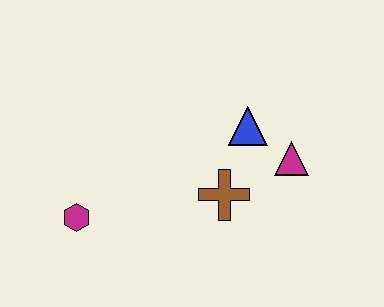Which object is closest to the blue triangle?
The magenta triangle is closest to the blue triangle.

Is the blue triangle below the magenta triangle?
No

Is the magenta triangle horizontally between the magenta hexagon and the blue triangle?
No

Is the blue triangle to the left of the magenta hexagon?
No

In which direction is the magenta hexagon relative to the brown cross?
The magenta hexagon is to the left of the brown cross.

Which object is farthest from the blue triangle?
The magenta hexagon is farthest from the blue triangle.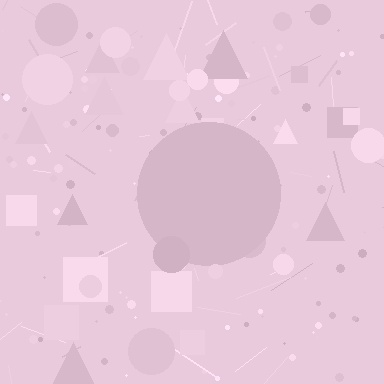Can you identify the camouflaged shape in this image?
The camouflaged shape is a circle.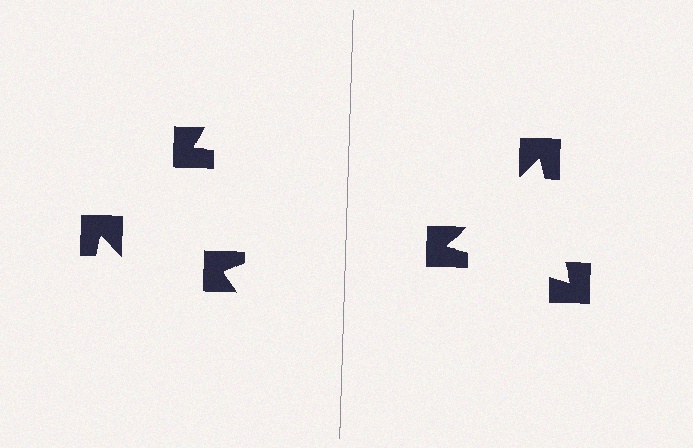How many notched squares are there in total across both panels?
6 — 3 on each side.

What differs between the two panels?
The notched squares are positioned identically on both sides; only the wedge orientations differ. On the right they align to a triangle; on the left they are misaligned.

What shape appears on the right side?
An illusory triangle.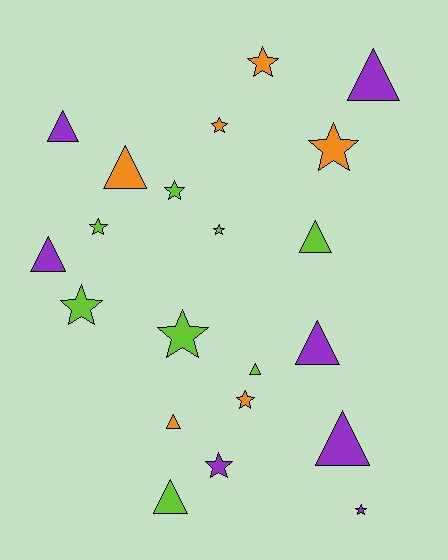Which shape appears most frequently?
Star, with 11 objects.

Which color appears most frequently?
Lime, with 8 objects.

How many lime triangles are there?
There are 3 lime triangles.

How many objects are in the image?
There are 21 objects.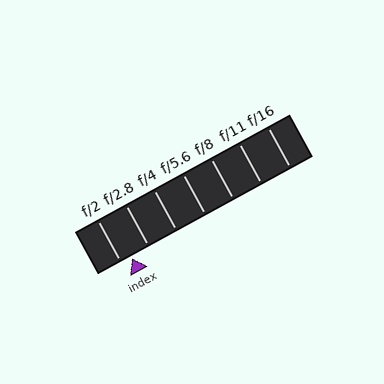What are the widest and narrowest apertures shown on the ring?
The widest aperture shown is f/2 and the narrowest is f/16.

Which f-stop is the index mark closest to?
The index mark is closest to f/2.